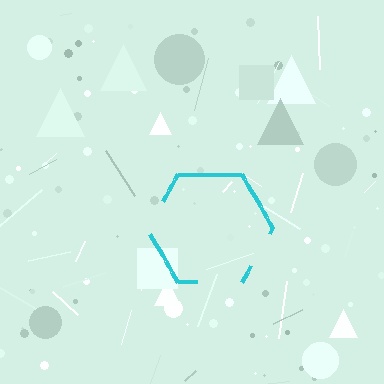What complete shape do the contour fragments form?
The contour fragments form a hexagon.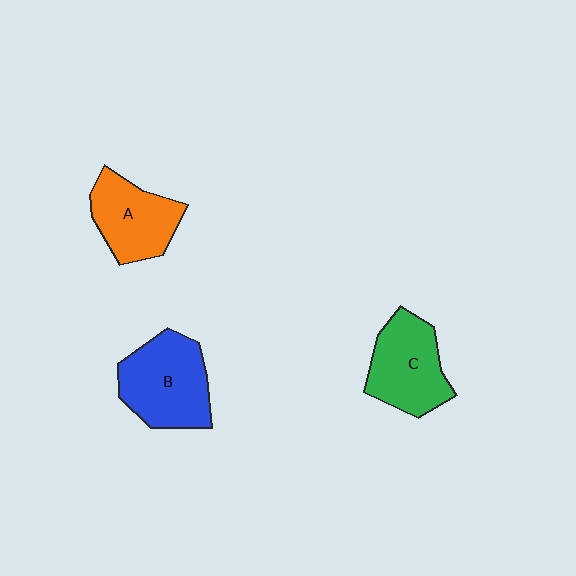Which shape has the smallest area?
Shape A (orange).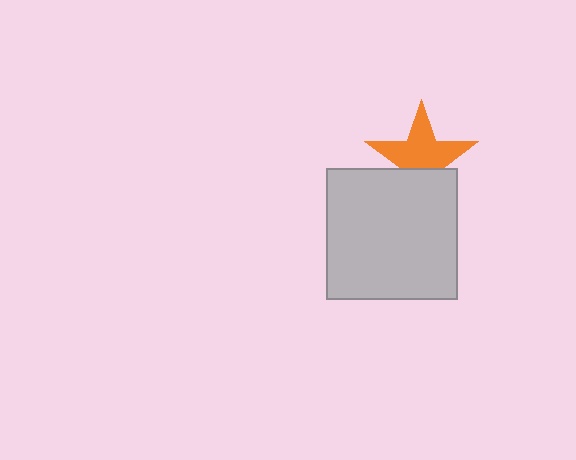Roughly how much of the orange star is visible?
About half of it is visible (roughly 64%).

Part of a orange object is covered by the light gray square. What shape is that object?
It is a star.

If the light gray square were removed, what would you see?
You would see the complete orange star.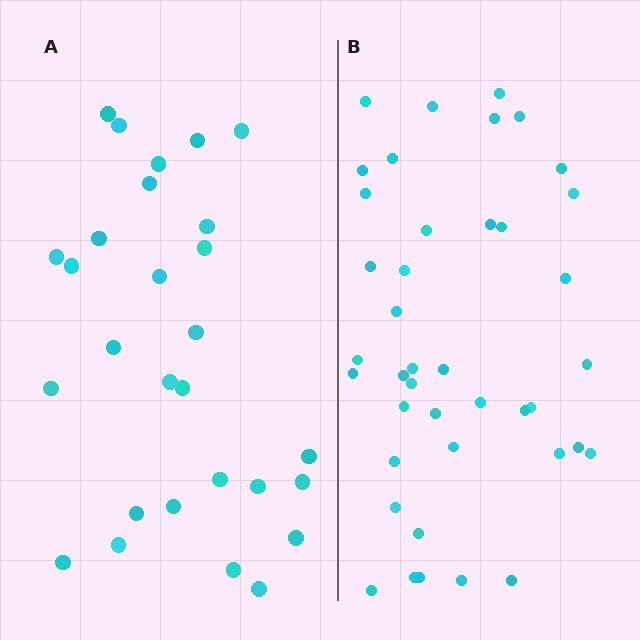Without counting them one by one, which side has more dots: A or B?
Region B (the right region) has more dots.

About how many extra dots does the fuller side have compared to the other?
Region B has approximately 15 more dots than region A.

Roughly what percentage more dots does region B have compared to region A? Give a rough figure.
About 45% more.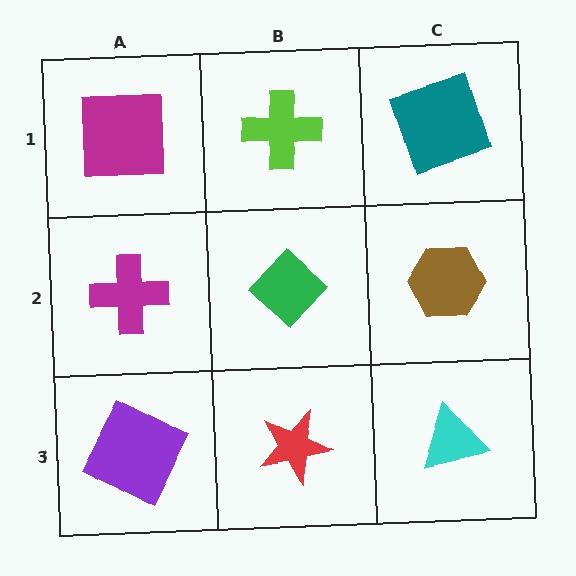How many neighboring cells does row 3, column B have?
3.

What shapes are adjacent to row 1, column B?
A green diamond (row 2, column B), a magenta square (row 1, column A), a teal square (row 1, column C).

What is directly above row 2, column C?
A teal square.